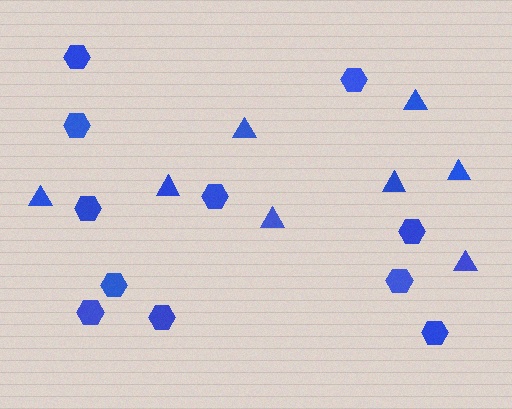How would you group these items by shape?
There are 2 groups: one group of triangles (8) and one group of hexagons (11).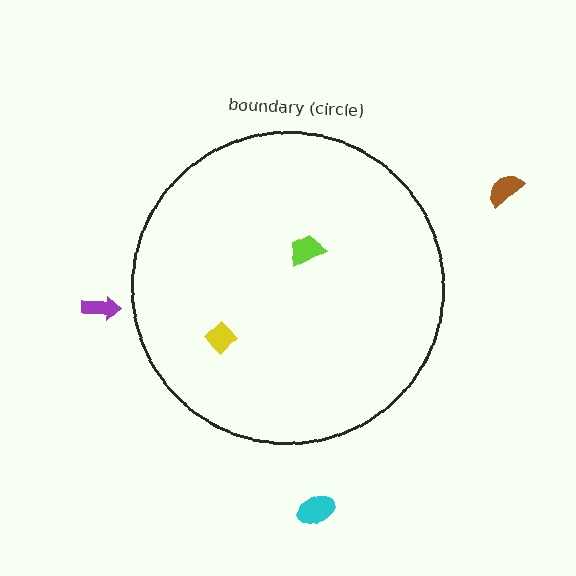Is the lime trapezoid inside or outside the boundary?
Inside.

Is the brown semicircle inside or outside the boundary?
Outside.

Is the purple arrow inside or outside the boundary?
Outside.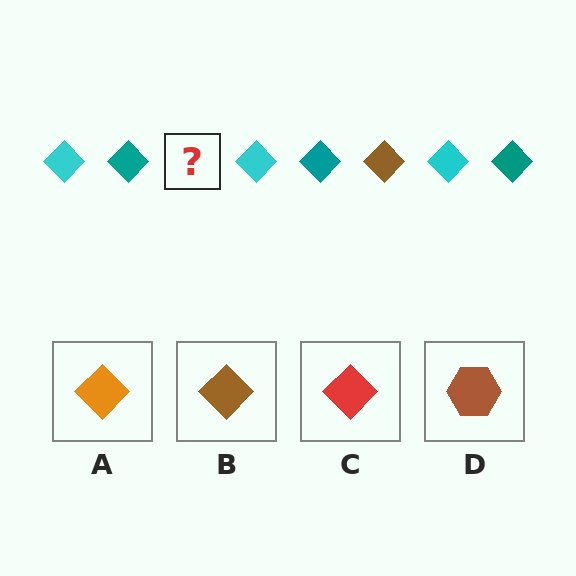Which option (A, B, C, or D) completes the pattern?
B.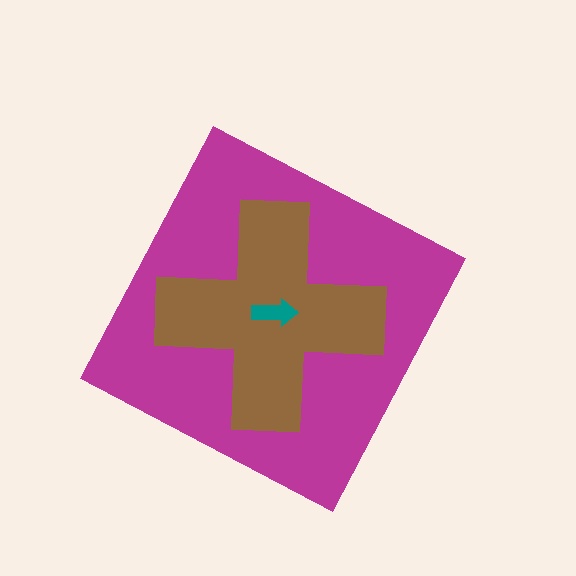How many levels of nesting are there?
3.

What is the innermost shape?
The teal arrow.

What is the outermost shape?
The magenta diamond.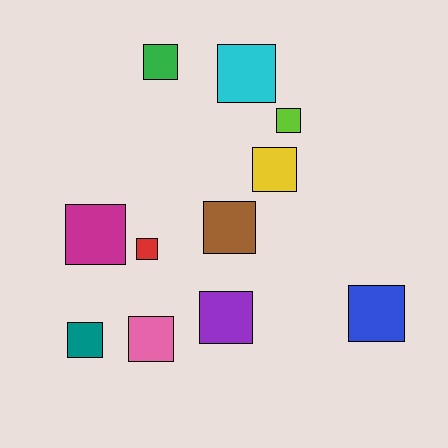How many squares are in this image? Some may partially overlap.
There are 11 squares.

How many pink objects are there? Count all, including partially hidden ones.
There is 1 pink object.